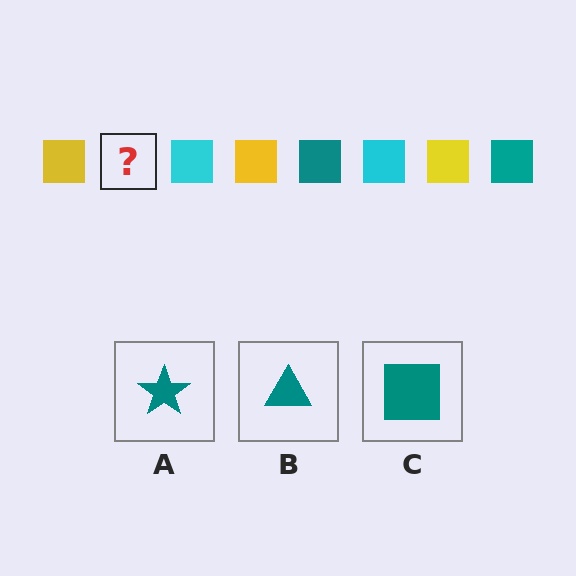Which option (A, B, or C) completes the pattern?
C.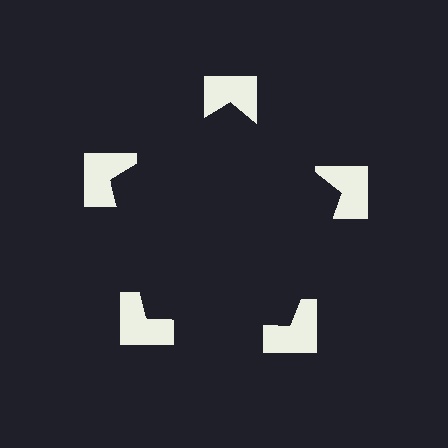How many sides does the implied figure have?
5 sides.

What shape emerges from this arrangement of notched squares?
An illusory pentagon — its edges are inferred from the aligned wedge cuts in the notched squares, not physically drawn.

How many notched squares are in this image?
There are 5 — one at each vertex of the illusory pentagon.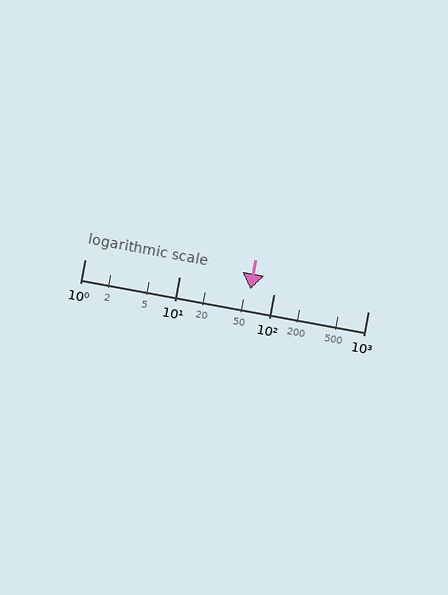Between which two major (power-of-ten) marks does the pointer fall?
The pointer is between 10 and 100.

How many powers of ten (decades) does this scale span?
The scale spans 3 decades, from 1 to 1000.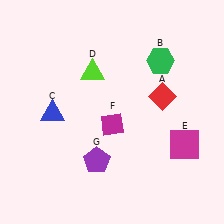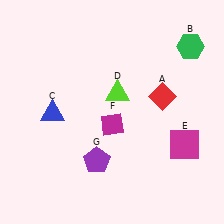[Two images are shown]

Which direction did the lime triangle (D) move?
The lime triangle (D) moved right.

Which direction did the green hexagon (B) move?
The green hexagon (B) moved right.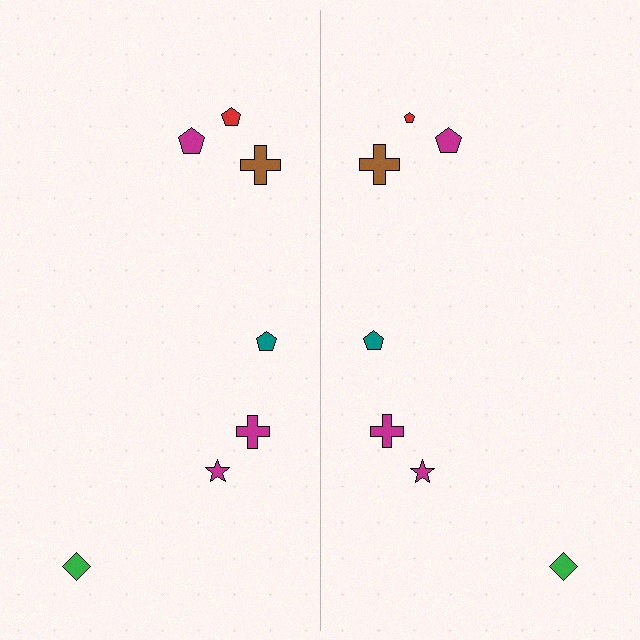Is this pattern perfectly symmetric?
No, the pattern is not perfectly symmetric. The red pentagon on the right side has a different size than its mirror counterpart.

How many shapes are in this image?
There are 14 shapes in this image.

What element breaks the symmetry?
The red pentagon on the right side has a different size than its mirror counterpart.